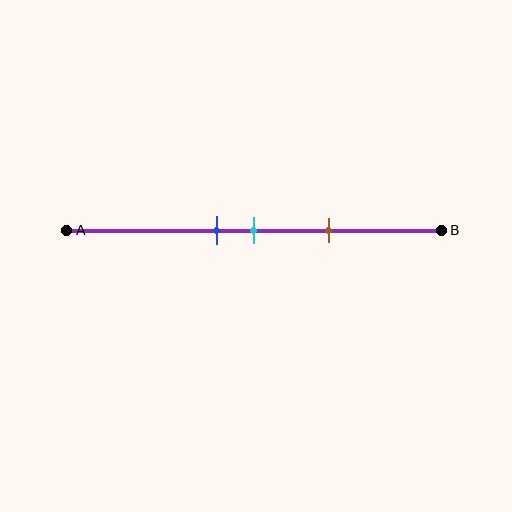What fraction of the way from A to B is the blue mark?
The blue mark is approximately 40% (0.4) of the way from A to B.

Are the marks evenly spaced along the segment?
Yes, the marks are approximately evenly spaced.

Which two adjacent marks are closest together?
The blue and cyan marks are the closest adjacent pair.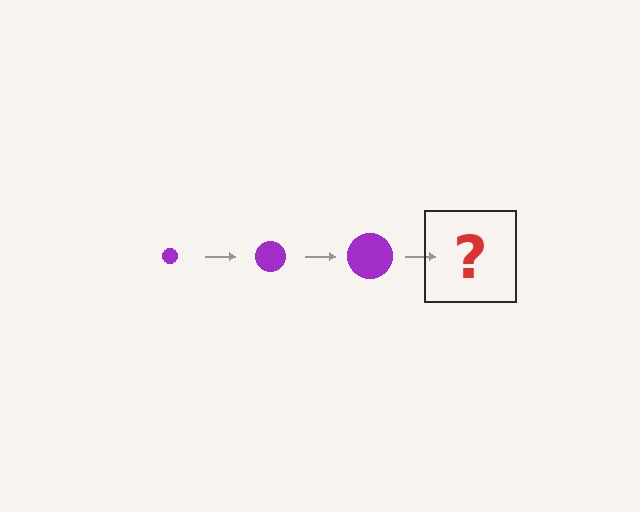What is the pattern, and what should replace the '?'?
The pattern is that the circle gets progressively larger each step. The '?' should be a purple circle, larger than the previous one.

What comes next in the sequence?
The next element should be a purple circle, larger than the previous one.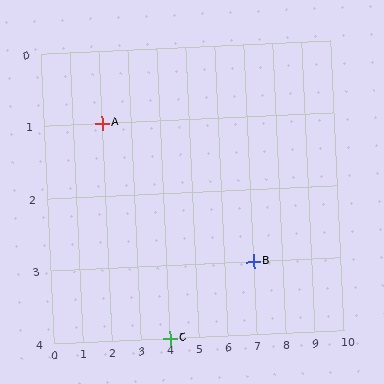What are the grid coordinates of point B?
Point B is at grid coordinates (7, 3).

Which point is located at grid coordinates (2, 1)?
Point A is at (2, 1).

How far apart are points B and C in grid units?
Points B and C are 3 columns and 1 row apart (about 3.2 grid units diagonally).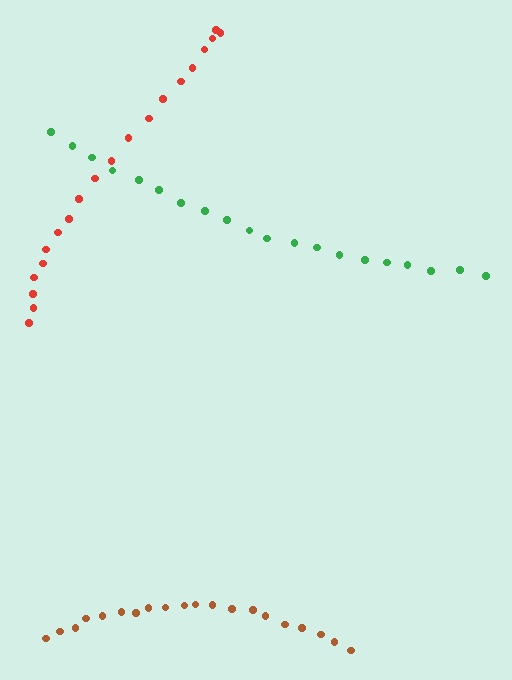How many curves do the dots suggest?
There are 3 distinct paths.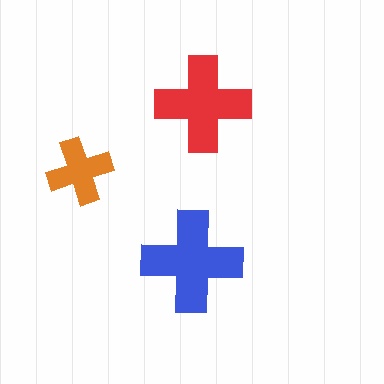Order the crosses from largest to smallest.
the blue one, the red one, the orange one.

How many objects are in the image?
There are 3 objects in the image.